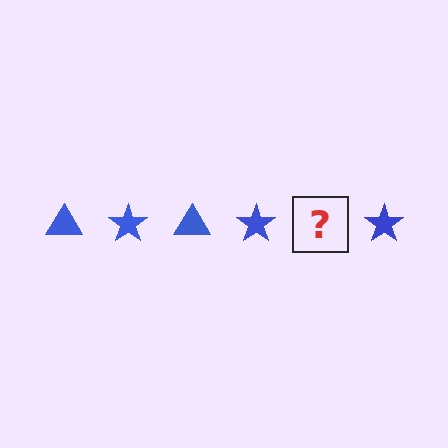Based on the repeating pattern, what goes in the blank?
The blank should be a blue triangle.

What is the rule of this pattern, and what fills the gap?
The rule is that the pattern cycles through triangle, star shapes in blue. The gap should be filled with a blue triangle.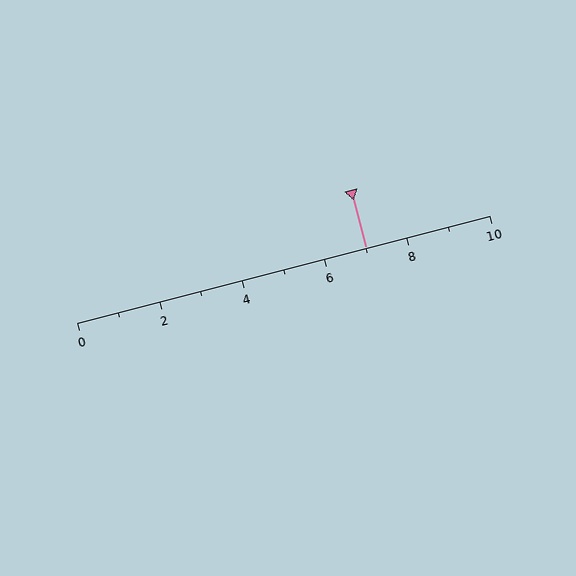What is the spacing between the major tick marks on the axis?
The major ticks are spaced 2 apart.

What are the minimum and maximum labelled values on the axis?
The axis runs from 0 to 10.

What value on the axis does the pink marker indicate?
The marker indicates approximately 7.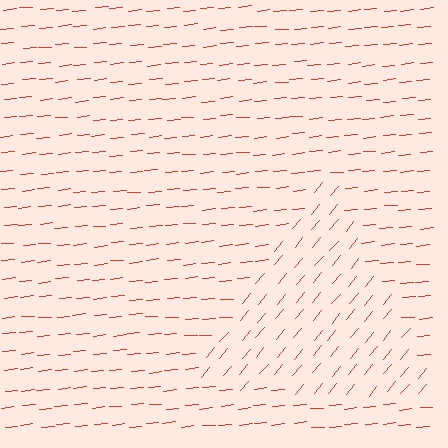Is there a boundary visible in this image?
Yes, there is a texture boundary formed by a change in line orientation.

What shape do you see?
I see a triangle.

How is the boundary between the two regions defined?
The boundary is defined purely by a change in line orientation (approximately 45 degrees difference). All lines are the same color and thickness.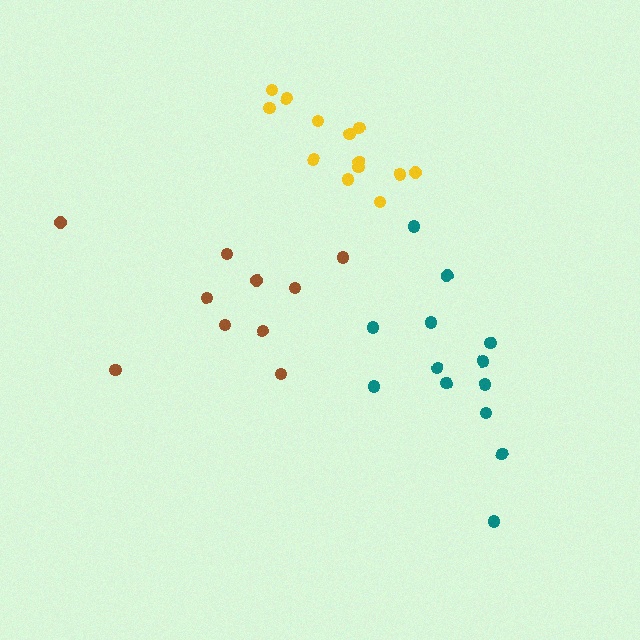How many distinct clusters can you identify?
There are 3 distinct clusters.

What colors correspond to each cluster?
The clusters are colored: teal, yellow, brown.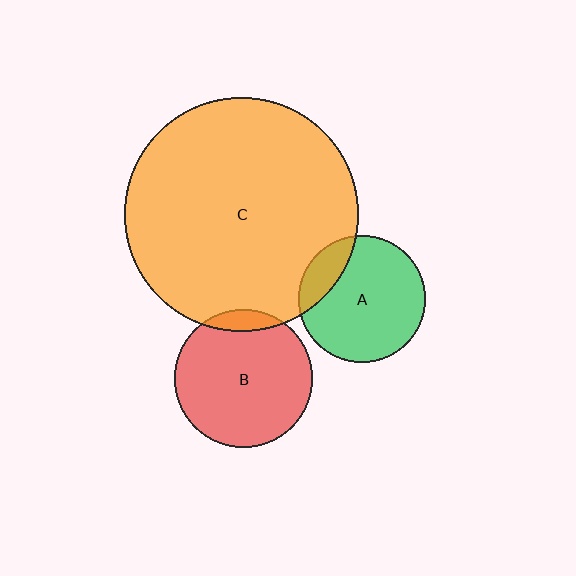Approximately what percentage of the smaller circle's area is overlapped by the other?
Approximately 10%.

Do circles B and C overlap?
Yes.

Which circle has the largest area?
Circle C (orange).